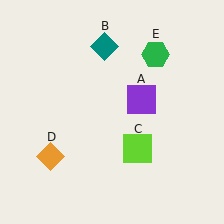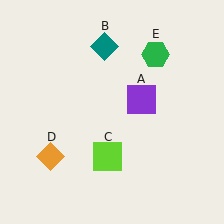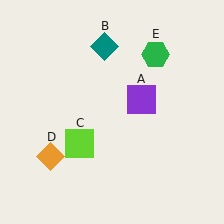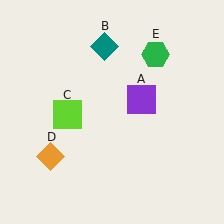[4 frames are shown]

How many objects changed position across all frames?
1 object changed position: lime square (object C).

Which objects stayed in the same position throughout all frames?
Purple square (object A) and teal diamond (object B) and orange diamond (object D) and green hexagon (object E) remained stationary.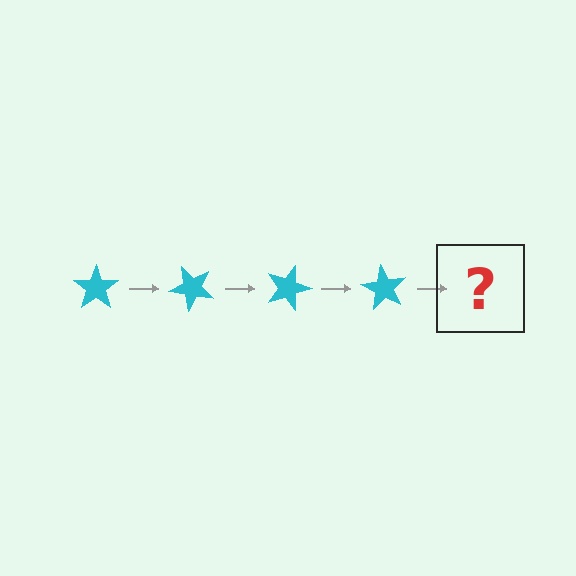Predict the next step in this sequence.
The next step is a cyan star rotated 180 degrees.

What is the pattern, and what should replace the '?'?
The pattern is that the star rotates 45 degrees each step. The '?' should be a cyan star rotated 180 degrees.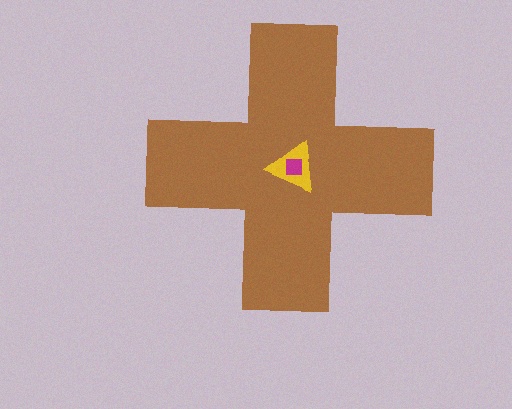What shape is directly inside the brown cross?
The yellow triangle.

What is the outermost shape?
The brown cross.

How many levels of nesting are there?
3.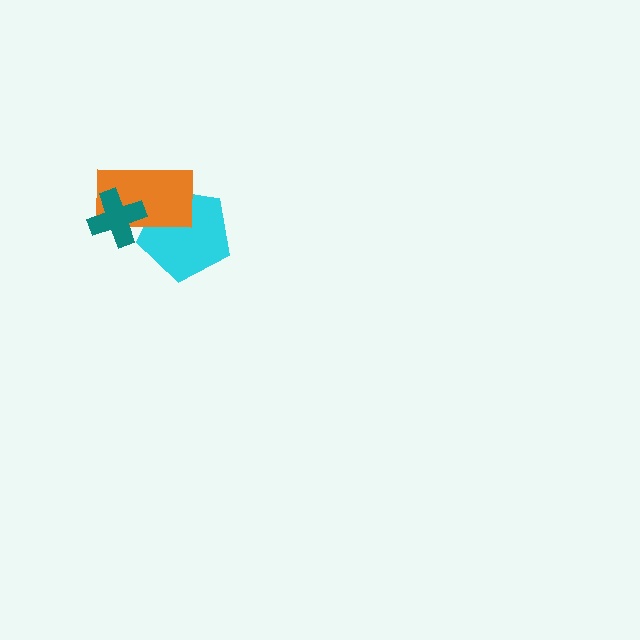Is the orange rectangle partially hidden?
Yes, it is partially covered by another shape.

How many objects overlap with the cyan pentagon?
2 objects overlap with the cyan pentagon.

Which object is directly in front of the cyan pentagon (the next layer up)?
The orange rectangle is directly in front of the cyan pentagon.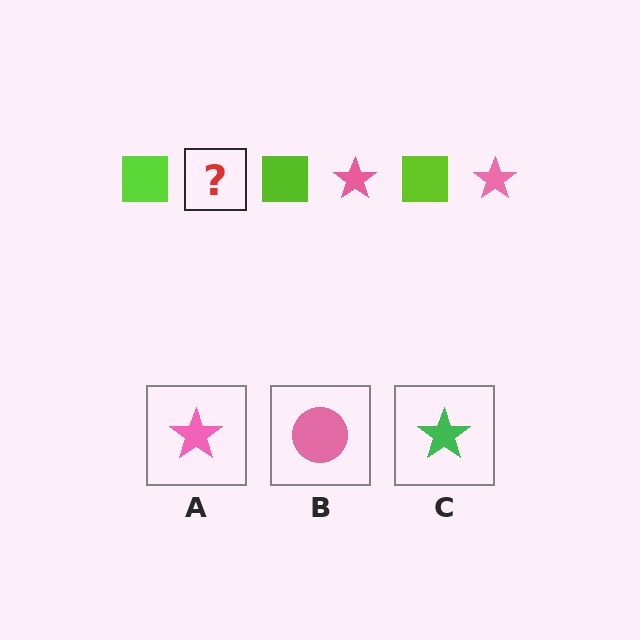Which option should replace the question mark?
Option A.